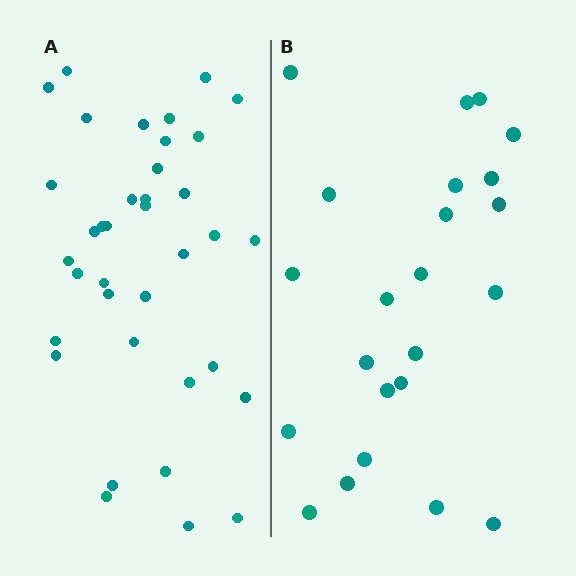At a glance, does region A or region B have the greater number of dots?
Region A (the left region) has more dots.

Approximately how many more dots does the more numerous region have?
Region A has approximately 15 more dots than region B.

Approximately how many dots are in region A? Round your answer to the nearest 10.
About 40 dots. (The exact count is 37, which rounds to 40.)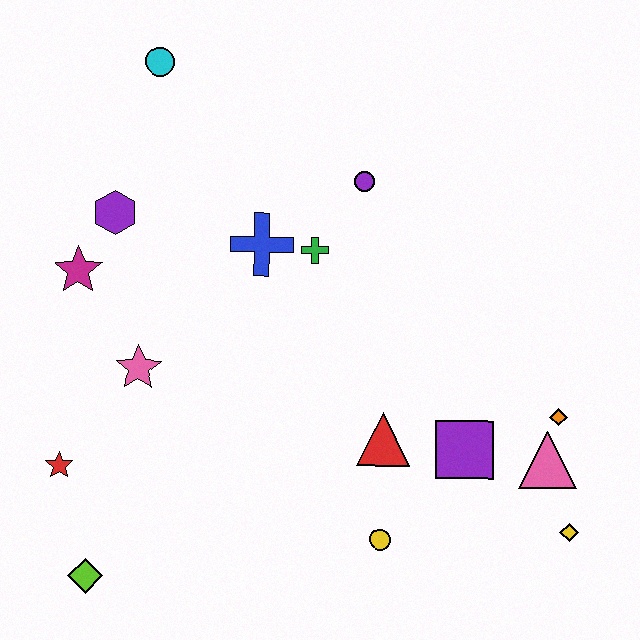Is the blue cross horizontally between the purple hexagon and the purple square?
Yes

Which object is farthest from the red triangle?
The cyan circle is farthest from the red triangle.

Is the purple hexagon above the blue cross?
Yes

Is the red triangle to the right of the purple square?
No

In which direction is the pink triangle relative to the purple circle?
The pink triangle is below the purple circle.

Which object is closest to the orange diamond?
The pink triangle is closest to the orange diamond.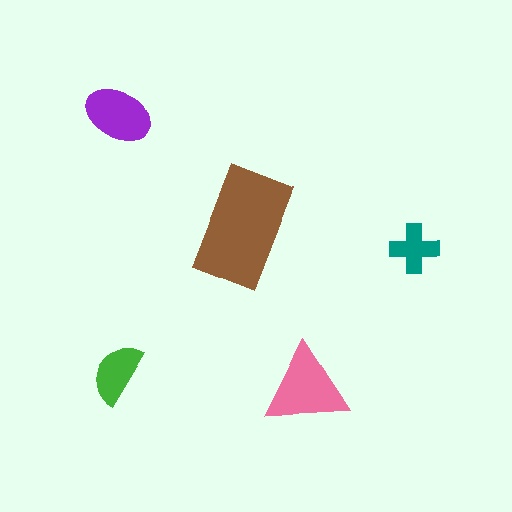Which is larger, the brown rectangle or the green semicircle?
The brown rectangle.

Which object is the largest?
The brown rectangle.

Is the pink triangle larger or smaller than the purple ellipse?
Larger.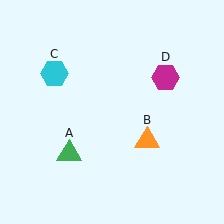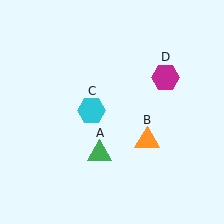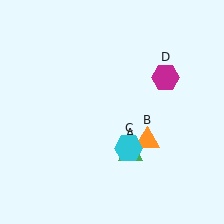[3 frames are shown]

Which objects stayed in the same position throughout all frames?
Orange triangle (object B) and magenta hexagon (object D) remained stationary.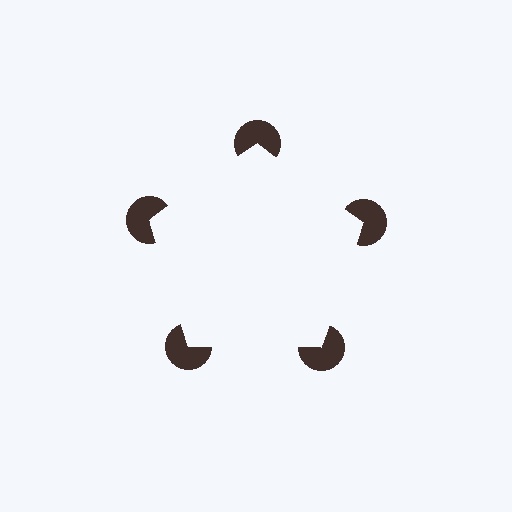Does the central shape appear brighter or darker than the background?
It typically appears slightly brighter than the background, even though no actual brightness change is drawn.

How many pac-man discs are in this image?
There are 5 — one at each vertex of the illusory pentagon.